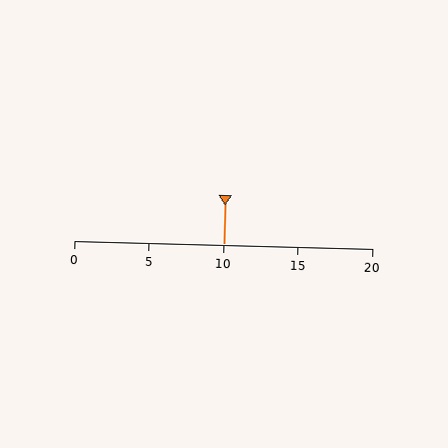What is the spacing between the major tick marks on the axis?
The major ticks are spaced 5 apart.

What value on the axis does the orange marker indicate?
The marker indicates approximately 10.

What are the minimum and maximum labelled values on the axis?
The axis runs from 0 to 20.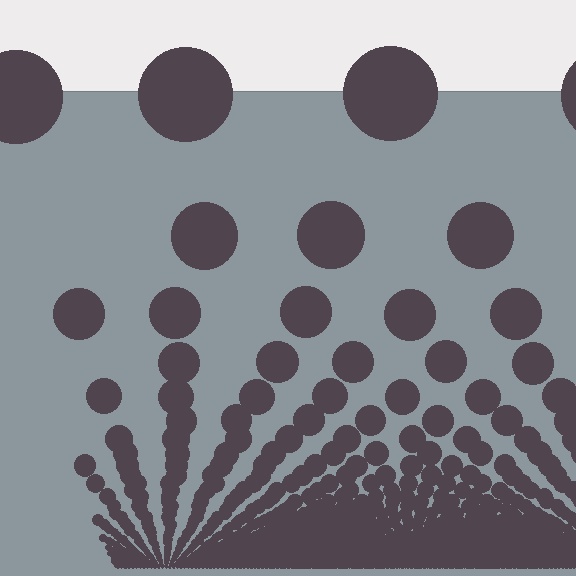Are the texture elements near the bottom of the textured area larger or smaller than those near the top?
Smaller. The gradient is inverted — elements near the bottom are smaller and denser.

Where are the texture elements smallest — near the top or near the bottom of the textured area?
Near the bottom.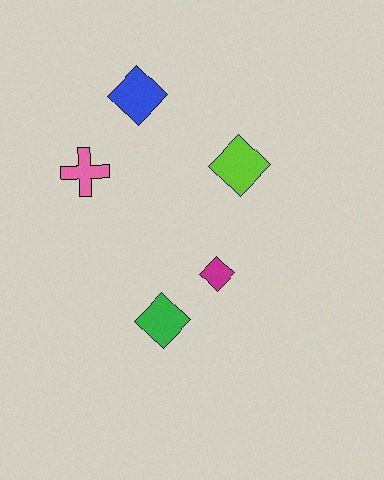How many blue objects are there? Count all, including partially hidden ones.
There is 1 blue object.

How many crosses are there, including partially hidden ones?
There is 1 cross.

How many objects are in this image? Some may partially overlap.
There are 5 objects.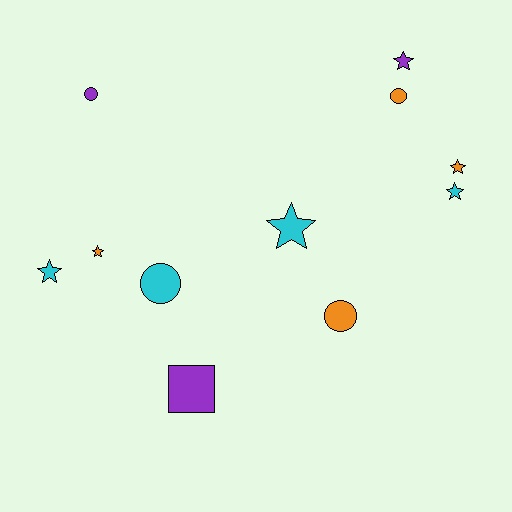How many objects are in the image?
There are 11 objects.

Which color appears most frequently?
Orange, with 4 objects.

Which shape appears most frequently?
Star, with 6 objects.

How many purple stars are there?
There is 1 purple star.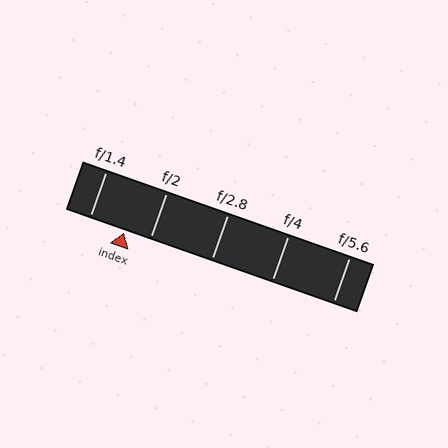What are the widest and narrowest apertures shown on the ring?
The widest aperture shown is f/1.4 and the narrowest is f/5.6.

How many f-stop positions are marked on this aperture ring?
There are 5 f-stop positions marked.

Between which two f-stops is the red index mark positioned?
The index mark is between f/1.4 and f/2.